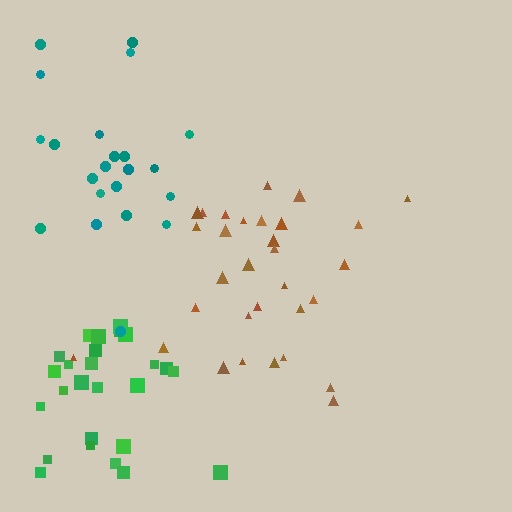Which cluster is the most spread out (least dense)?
Teal.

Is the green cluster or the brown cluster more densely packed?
Green.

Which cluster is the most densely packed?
Green.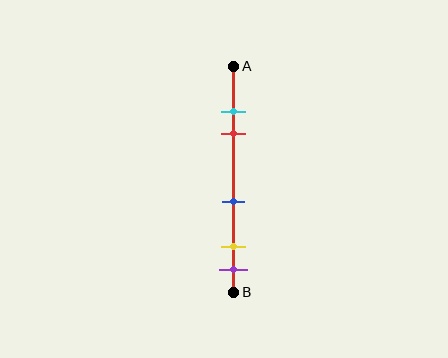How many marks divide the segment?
There are 5 marks dividing the segment.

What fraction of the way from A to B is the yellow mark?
The yellow mark is approximately 80% (0.8) of the way from A to B.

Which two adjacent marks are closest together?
The cyan and red marks are the closest adjacent pair.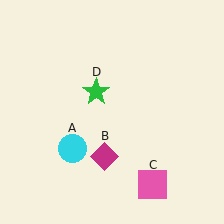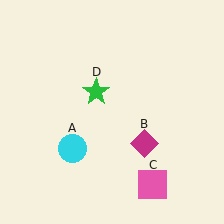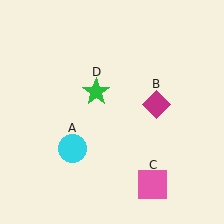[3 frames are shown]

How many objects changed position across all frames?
1 object changed position: magenta diamond (object B).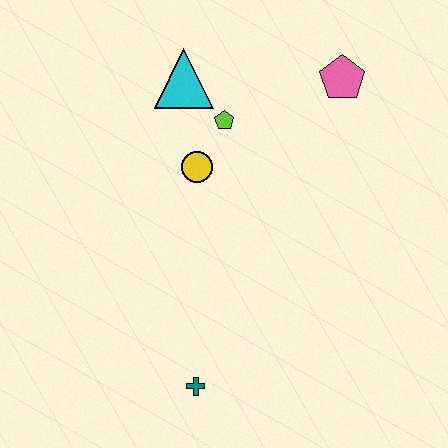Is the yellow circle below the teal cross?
No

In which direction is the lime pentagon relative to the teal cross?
The lime pentagon is above the teal cross.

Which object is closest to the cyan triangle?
The lime pentagon is closest to the cyan triangle.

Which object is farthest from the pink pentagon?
The teal cross is farthest from the pink pentagon.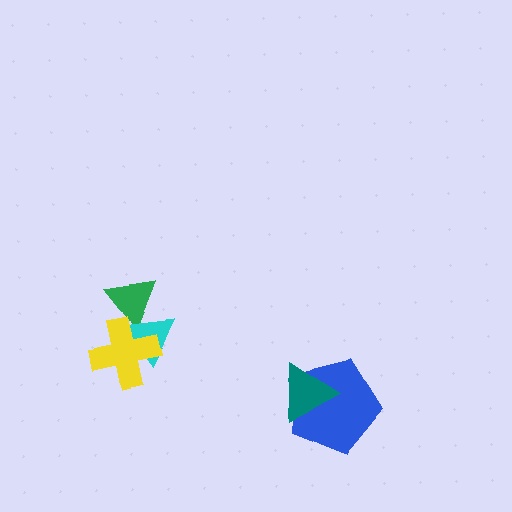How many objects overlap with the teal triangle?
1 object overlaps with the teal triangle.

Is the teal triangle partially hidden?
No, no other shape covers it.